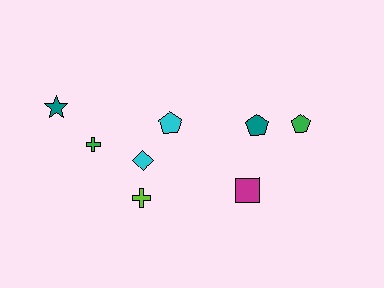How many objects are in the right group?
There are 3 objects.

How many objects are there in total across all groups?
There are 8 objects.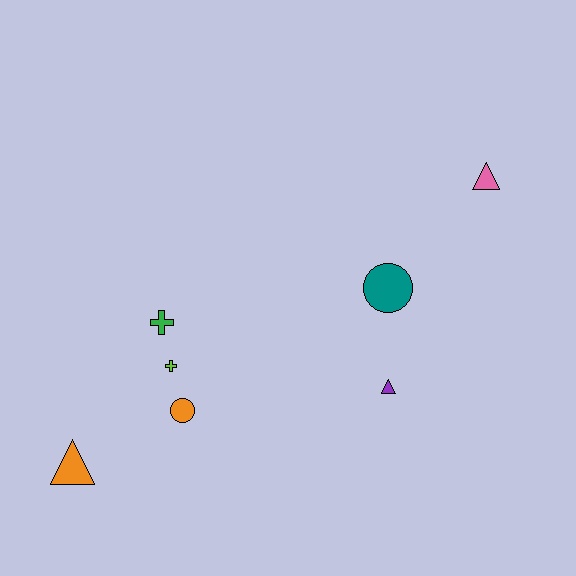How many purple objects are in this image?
There is 1 purple object.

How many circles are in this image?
There are 2 circles.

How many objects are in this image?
There are 7 objects.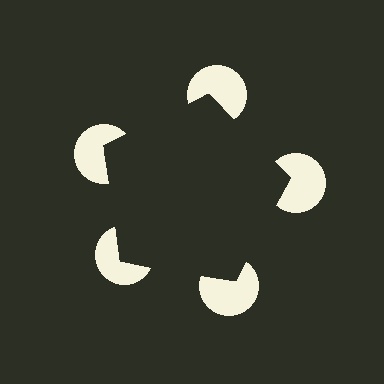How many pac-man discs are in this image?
There are 5 — one at each vertex of the illusory pentagon.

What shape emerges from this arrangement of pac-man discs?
An illusory pentagon — its edges are inferred from the aligned wedge cuts in the pac-man discs, not physically drawn.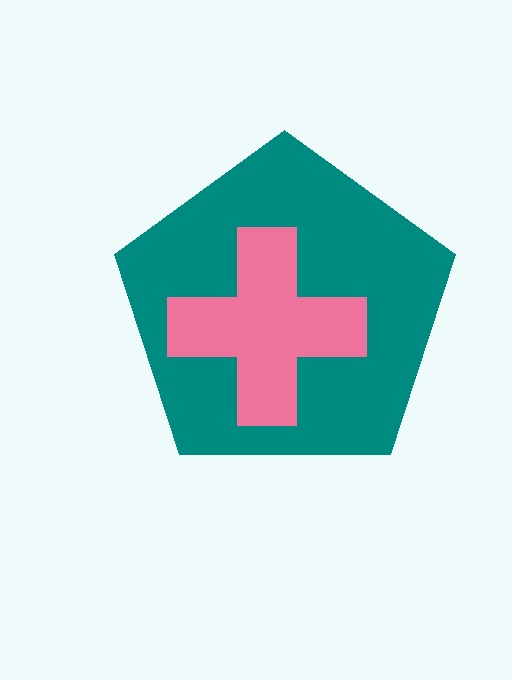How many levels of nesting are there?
2.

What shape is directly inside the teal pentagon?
The pink cross.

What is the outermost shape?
The teal pentagon.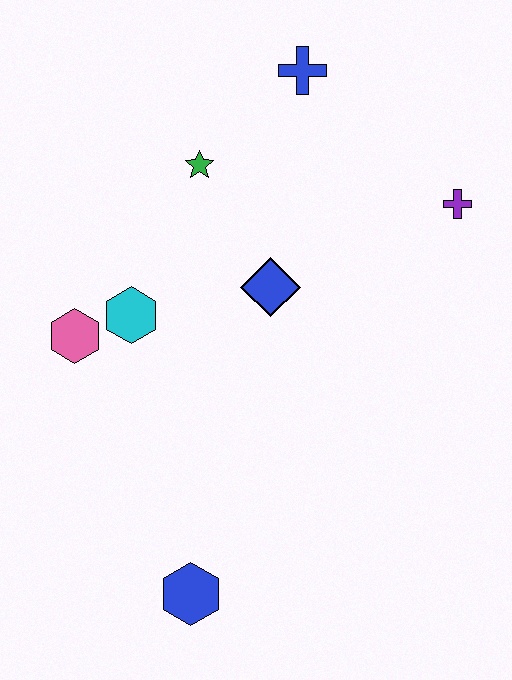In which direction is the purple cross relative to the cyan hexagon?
The purple cross is to the right of the cyan hexagon.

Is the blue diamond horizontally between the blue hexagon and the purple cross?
Yes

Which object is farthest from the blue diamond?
The blue hexagon is farthest from the blue diamond.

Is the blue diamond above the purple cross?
No